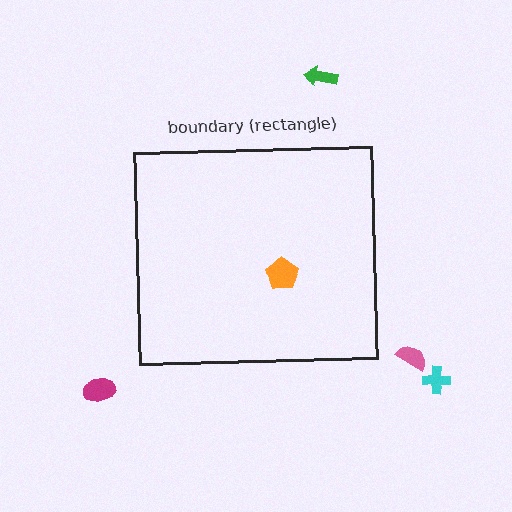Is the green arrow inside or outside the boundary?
Outside.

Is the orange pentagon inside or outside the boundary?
Inside.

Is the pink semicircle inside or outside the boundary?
Outside.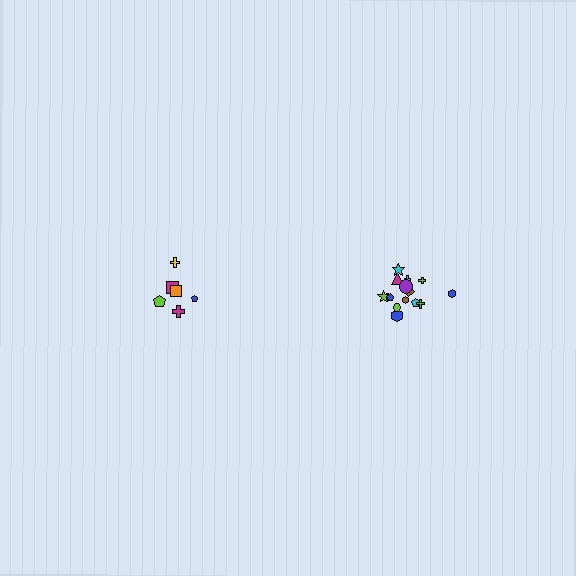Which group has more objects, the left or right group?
The right group.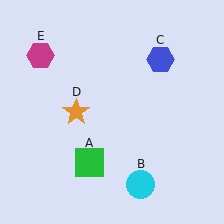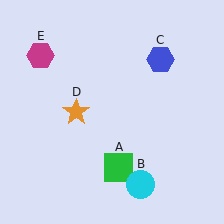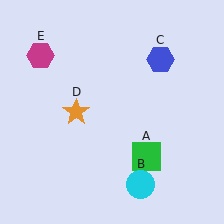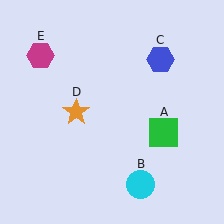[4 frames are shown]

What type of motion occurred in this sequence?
The green square (object A) rotated counterclockwise around the center of the scene.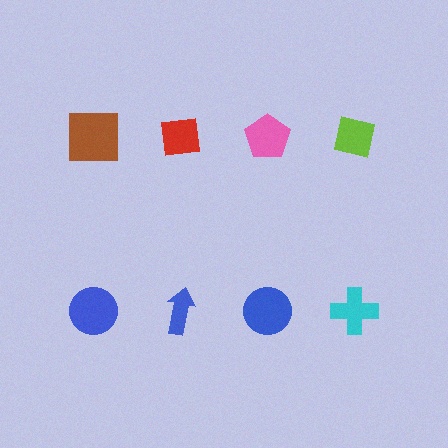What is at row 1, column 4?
A lime square.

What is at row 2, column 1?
A blue circle.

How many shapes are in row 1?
4 shapes.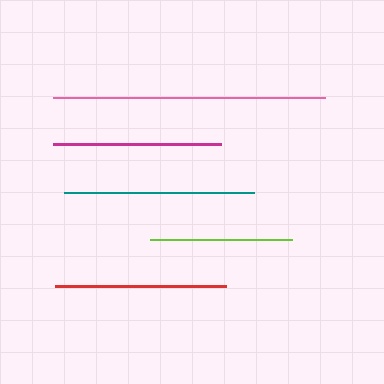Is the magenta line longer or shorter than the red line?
The red line is longer than the magenta line.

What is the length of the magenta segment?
The magenta segment is approximately 168 pixels long.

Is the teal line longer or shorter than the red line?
The teal line is longer than the red line.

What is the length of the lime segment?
The lime segment is approximately 141 pixels long.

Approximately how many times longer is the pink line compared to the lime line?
The pink line is approximately 1.9 times the length of the lime line.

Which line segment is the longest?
The pink line is the longest at approximately 272 pixels.